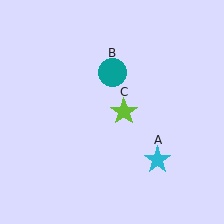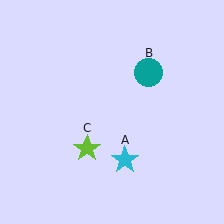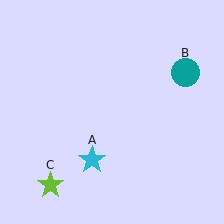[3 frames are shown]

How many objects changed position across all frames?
3 objects changed position: cyan star (object A), teal circle (object B), lime star (object C).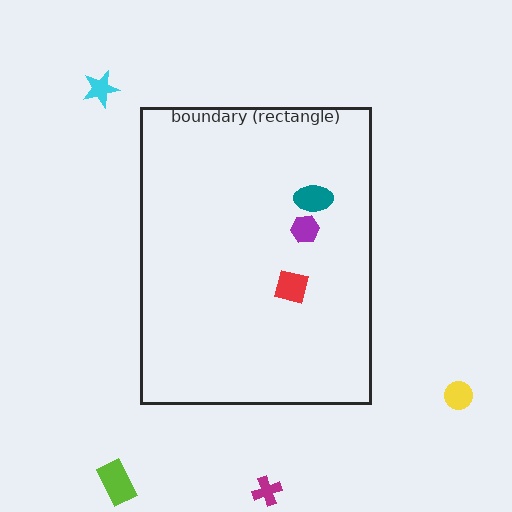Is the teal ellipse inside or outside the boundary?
Inside.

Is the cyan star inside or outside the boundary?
Outside.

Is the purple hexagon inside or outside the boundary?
Inside.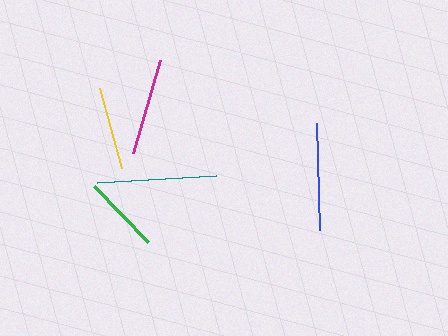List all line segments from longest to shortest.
From longest to shortest: teal, blue, magenta, yellow, green.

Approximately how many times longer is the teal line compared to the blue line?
The teal line is approximately 1.1 times the length of the blue line.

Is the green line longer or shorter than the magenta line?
The magenta line is longer than the green line.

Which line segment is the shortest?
The green line is the shortest at approximately 78 pixels.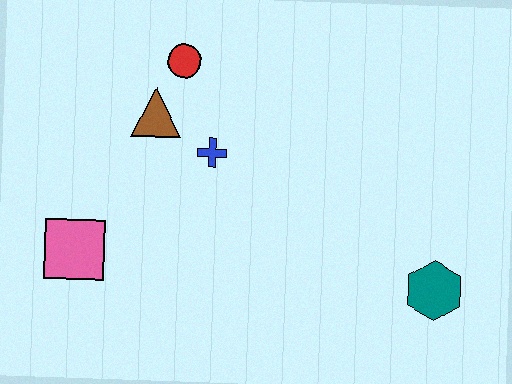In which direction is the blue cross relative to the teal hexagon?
The blue cross is to the left of the teal hexagon.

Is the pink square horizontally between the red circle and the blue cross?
No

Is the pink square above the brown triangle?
No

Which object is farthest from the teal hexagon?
The pink square is farthest from the teal hexagon.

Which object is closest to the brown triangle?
The red circle is closest to the brown triangle.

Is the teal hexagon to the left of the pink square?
No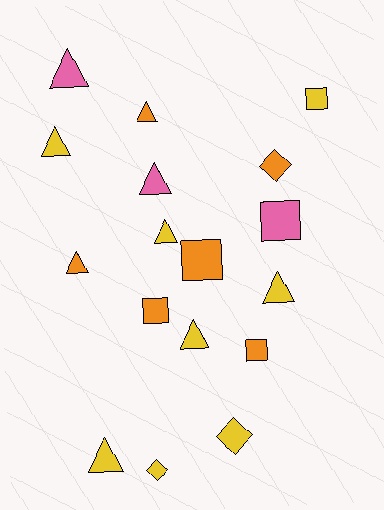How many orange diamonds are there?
There is 1 orange diamond.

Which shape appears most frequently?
Triangle, with 9 objects.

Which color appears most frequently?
Yellow, with 8 objects.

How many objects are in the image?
There are 17 objects.